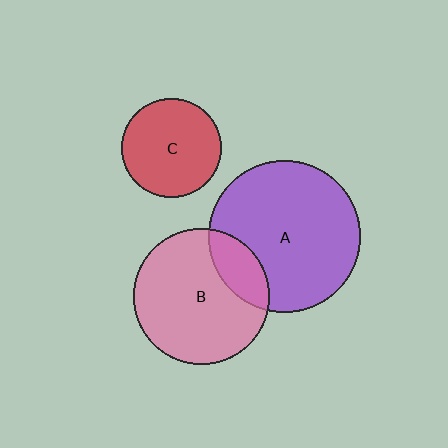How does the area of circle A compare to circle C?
Approximately 2.3 times.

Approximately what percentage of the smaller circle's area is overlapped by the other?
Approximately 20%.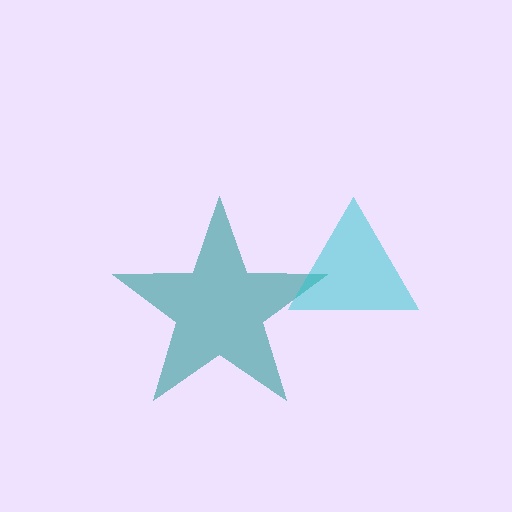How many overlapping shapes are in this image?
There are 2 overlapping shapes in the image.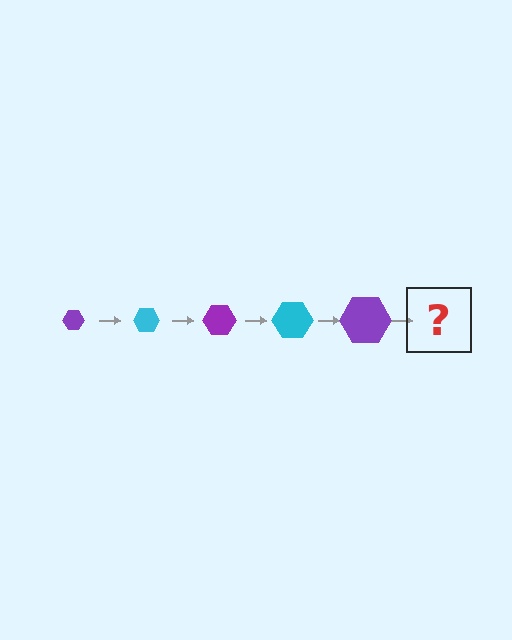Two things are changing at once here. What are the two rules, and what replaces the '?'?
The two rules are that the hexagon grows larger each step and the color cycles through purple and cyan. The '?' should be a cyan hexagon, larger than the previous one.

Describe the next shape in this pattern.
It should be a cyan hexagon, larger than the previous one.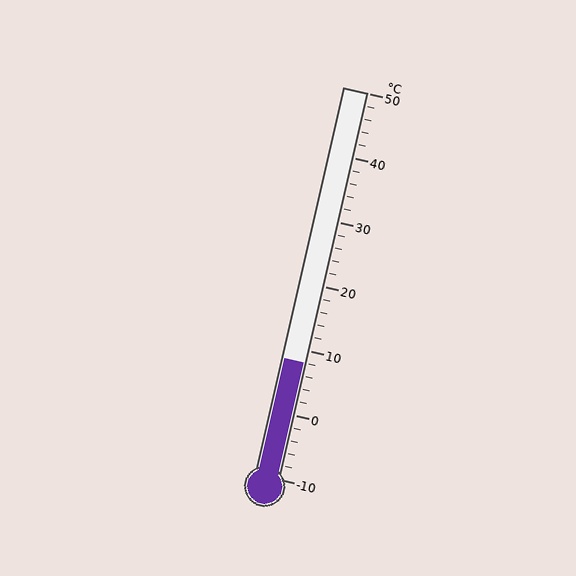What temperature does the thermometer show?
The thermometer shows approximately 8°C.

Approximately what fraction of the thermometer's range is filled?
The thermometer is filled to approximately 30% of its range.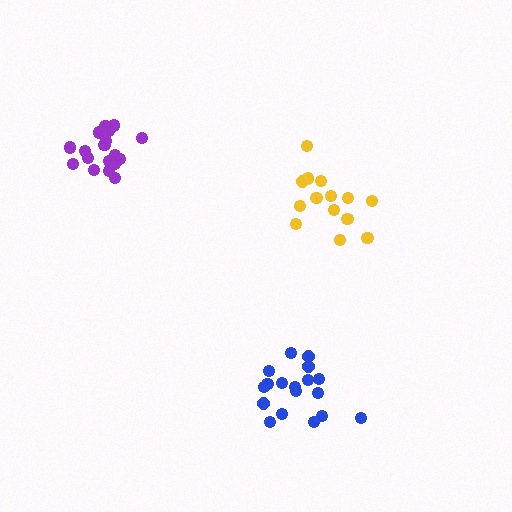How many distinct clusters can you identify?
There are 3 distinct clusters.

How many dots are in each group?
Group 1: 18 dots, Group 2: 18 dots, Group 3: 14 dots (50 total).